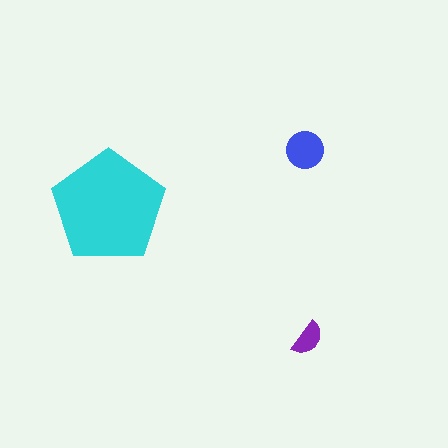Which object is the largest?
The cyan pentagon.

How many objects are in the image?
There are 3 objects in the image.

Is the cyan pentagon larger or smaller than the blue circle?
Larger.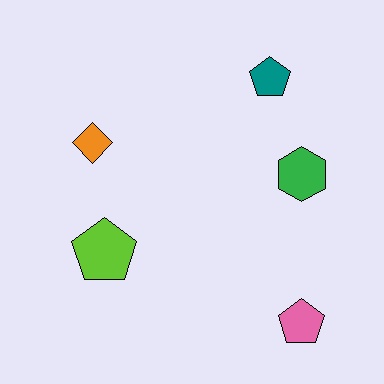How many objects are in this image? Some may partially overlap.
There are 5 objects.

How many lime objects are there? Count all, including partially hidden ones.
There is 1 lime object.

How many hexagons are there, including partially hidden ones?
There is 1 hexagon.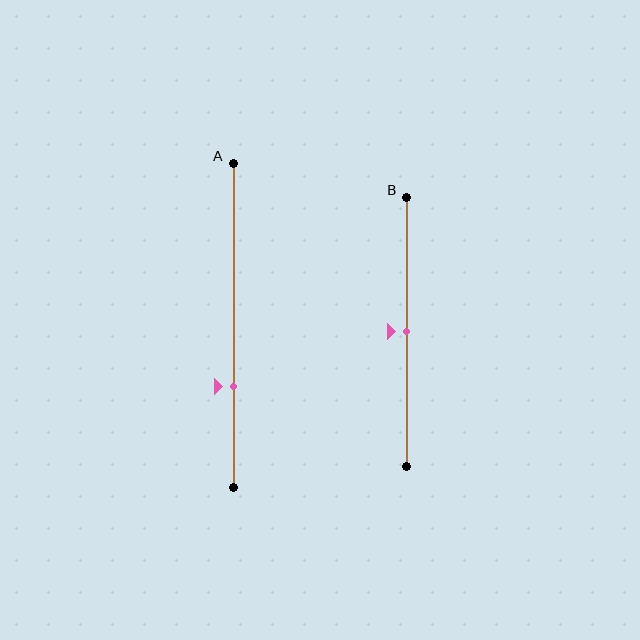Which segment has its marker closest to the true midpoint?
Segment B has its marker closest to the true midpoint.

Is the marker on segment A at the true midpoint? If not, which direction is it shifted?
No, the marker on segment A is shifted downward by about 19% of the segment length.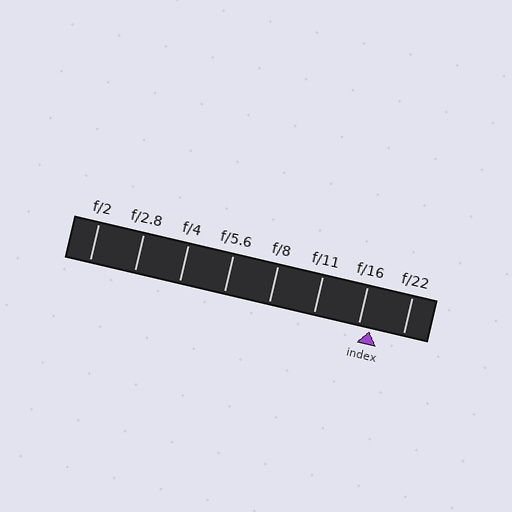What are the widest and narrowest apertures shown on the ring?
The widest aperture shown is f/2 and the narrowest is f/22.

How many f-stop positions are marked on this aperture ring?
There are 8 f-stop positions marked.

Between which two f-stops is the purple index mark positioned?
The index mark is between f/16 and f/22.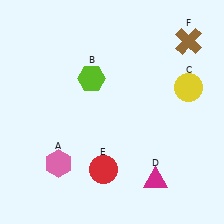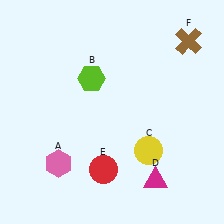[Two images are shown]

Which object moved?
The yellow circle (C) moved down.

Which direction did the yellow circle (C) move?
The yellow circle (C) moved down.